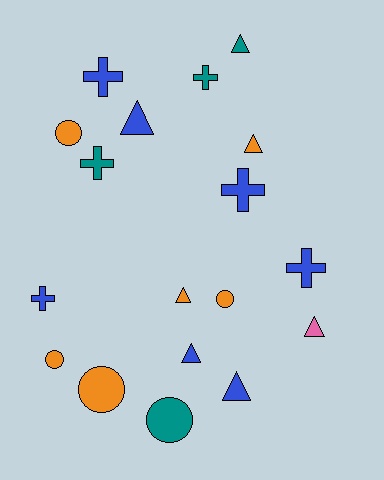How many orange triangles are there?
There are 2 orange triangles.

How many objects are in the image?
There are 18 objects.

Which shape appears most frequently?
Triangle, with 7 objects.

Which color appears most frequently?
Blue, with 7 objects.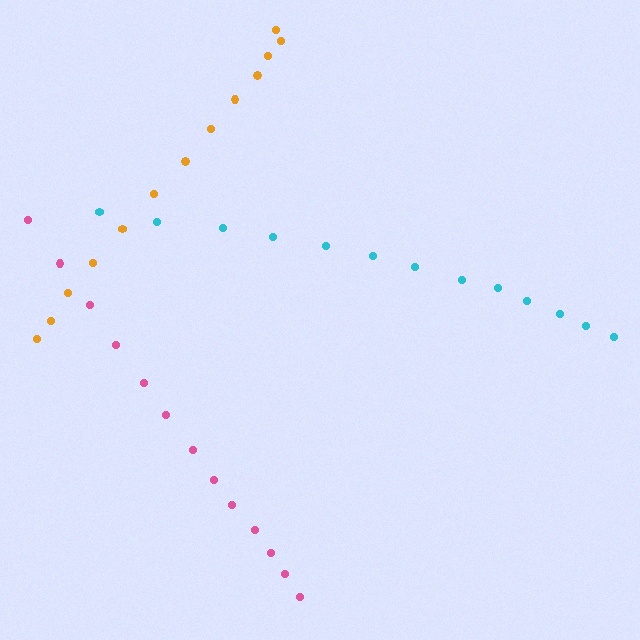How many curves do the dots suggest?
There are 3 distinct paths.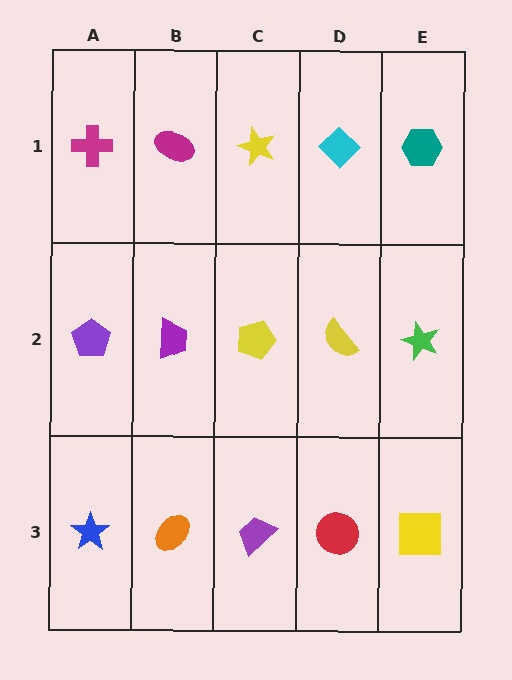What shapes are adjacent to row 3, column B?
A purple trapezoid (row 2, column B), a blue star (row 3, column A), a purple trapezoid (row 3, column C).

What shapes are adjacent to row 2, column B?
A magenta ellipse (row 1, column B), an orange ellipse (row 3, column B), a purple pentagon (row 2, column A), a yellow pentagon (row 2, column C).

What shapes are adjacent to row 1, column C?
A yellow pentagon (row 2, column C), a magenta ellipse (row 1, column B), a cyan diamond (row 1, column D).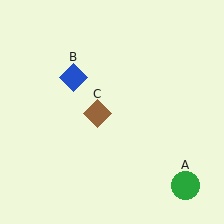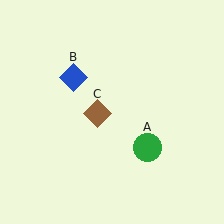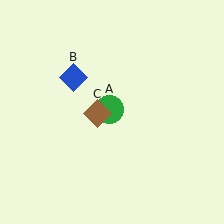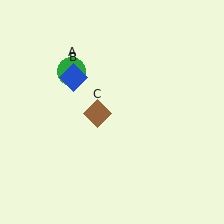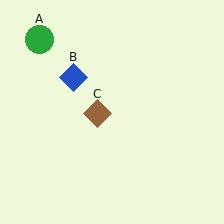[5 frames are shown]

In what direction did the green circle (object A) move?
The green circle (object A) moved up and to the left.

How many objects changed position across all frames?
1 object changed position: green circle (object A).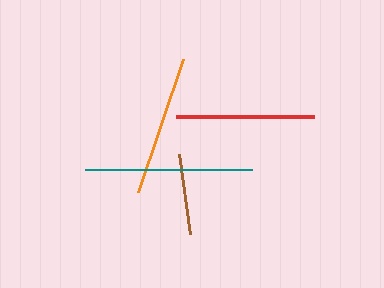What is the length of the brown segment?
The brown segment is approximately 80 pixels long.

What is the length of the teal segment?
The teal segment is approximately 167 pixels long.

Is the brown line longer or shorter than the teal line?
The teal line is longer than the brown line.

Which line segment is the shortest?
The brown line is the shortest at approximately 80 pixels.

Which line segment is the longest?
The teal line is the longest at approximately 167 pixels.